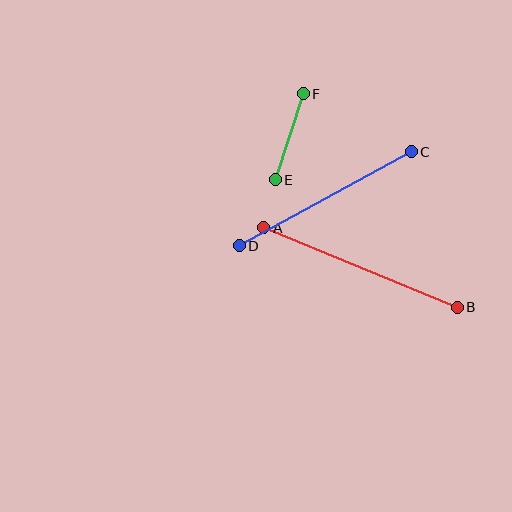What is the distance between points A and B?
The distance is approximately 209 pixels.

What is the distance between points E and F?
The distance is approximately 91 pixels.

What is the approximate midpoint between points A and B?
The midpoint is at approximately (361, 268) pixels.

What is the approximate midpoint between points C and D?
The midpoint is at approximately (325, 199) pixels.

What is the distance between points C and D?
The distance is approximately 196 pixels.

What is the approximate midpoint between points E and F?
The midpoint is at approximately (289, 137) pixels.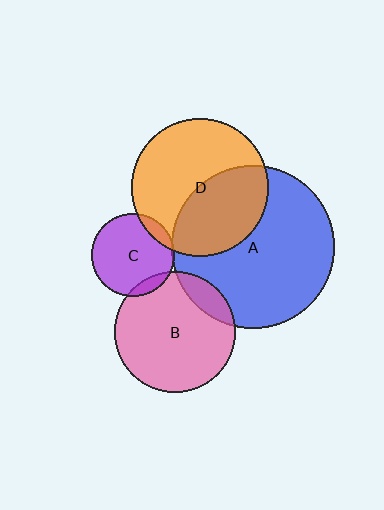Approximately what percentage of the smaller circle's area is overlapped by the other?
Approximately 15%.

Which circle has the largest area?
Circle A (blue).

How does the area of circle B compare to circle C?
Approximately 2.2 times.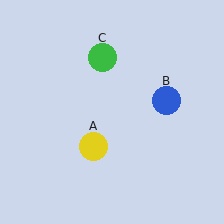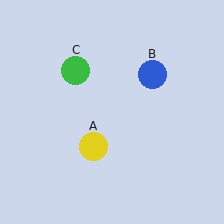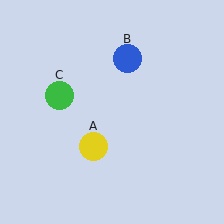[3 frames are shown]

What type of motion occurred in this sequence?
The blue circle (object B), green circle (object C) rotated counterclockwise around the center of the scene.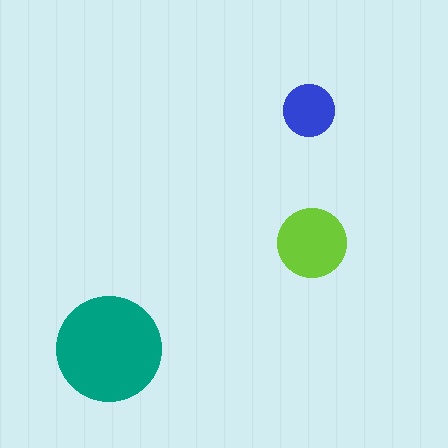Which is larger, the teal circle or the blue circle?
The teal one.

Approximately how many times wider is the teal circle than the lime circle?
About 1.5 times wider.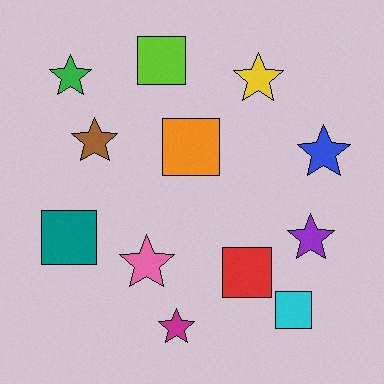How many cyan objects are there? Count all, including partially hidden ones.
There is 1 cyan object.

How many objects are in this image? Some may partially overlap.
There are 12 objects.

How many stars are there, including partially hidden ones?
There are 7 stars.